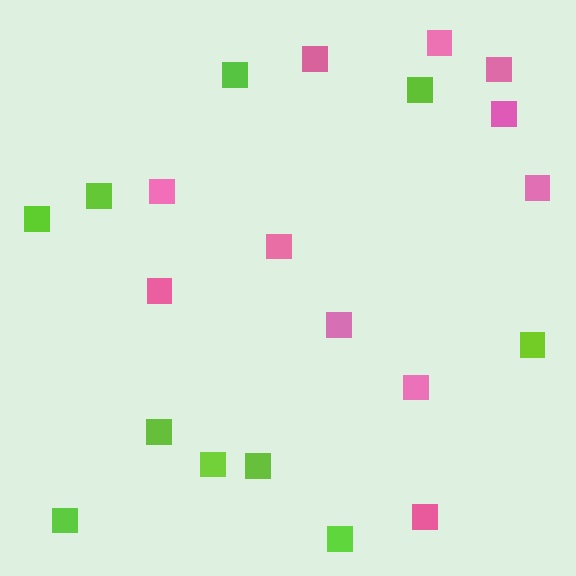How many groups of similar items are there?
There are 2 groups: one group of lime squares (10) and one group of pink squares (11).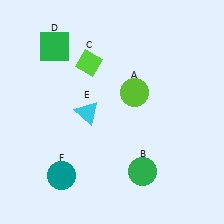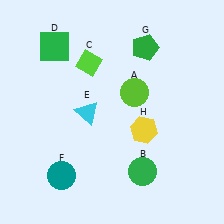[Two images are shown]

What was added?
A green pentagon (G), a yellow hexagon (H) were added in Image 2.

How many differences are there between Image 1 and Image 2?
There are 2 differences between the two images.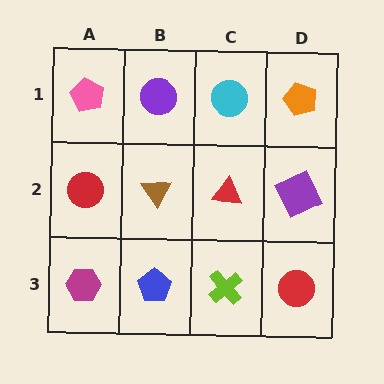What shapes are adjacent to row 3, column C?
A red triangle (row 2, column C), a blue pentagon (row 3, column B), a red circle (row 3, column D).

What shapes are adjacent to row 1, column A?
A red circle (row 2, column A), a purple circle (row 1, column B).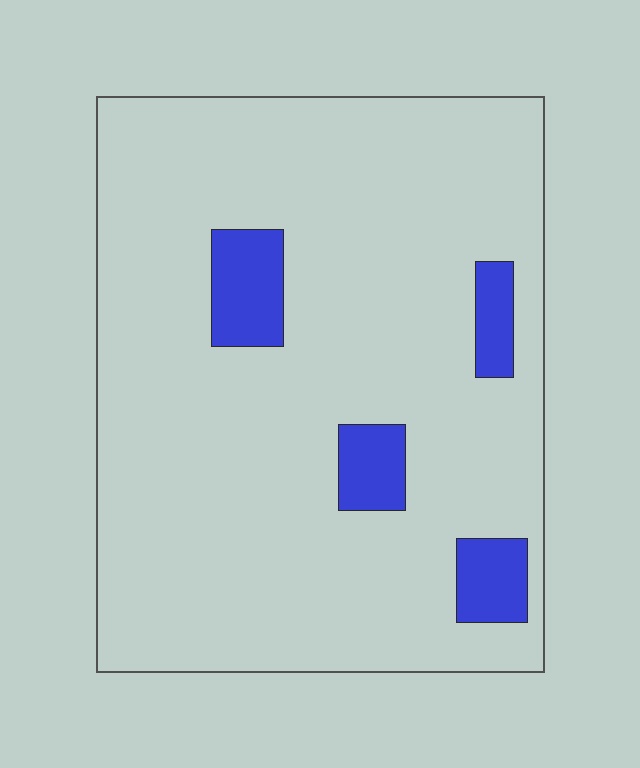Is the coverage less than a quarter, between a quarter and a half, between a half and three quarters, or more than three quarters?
Less than a quarter.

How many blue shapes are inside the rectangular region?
4.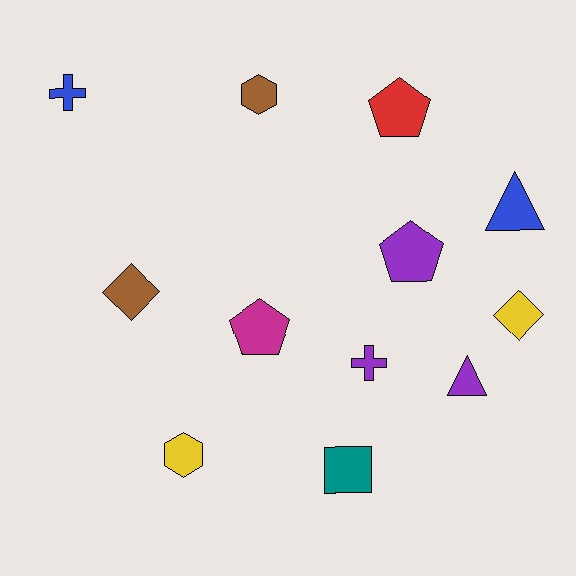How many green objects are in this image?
There are no green objects.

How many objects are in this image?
There are 12 objects.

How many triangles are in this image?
There are 2 triangles.